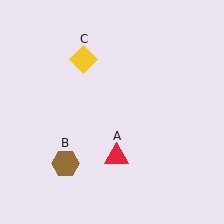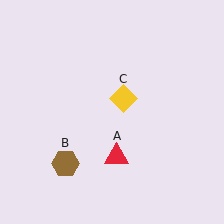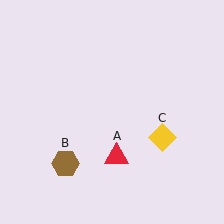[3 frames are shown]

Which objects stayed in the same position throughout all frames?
Red triangle (object A) and brown hexagon (object B) remained stationary.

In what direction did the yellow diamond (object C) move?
The yellow diamond (object C) moved down and to the right.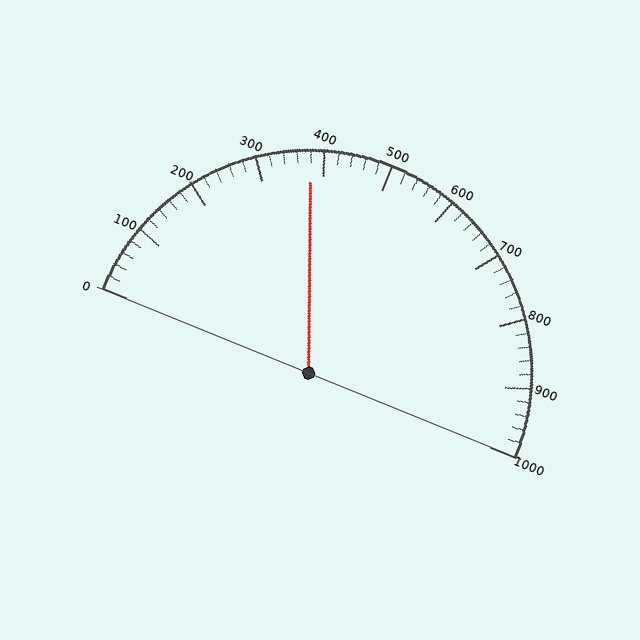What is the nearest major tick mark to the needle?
The nearest major tick mark is 400.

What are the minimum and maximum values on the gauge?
The gauge ranges from 0 to 1000.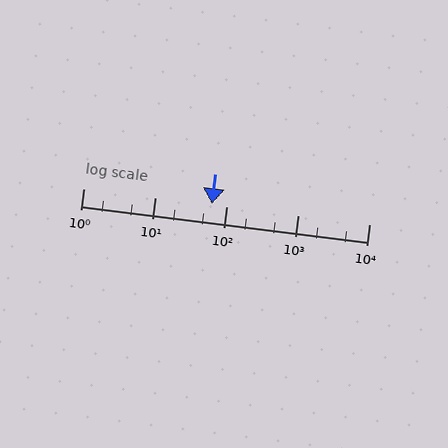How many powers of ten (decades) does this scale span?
The scale spans 4 decades, from 1 to 10000.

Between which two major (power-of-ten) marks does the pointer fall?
The pointer is between 10 and 100.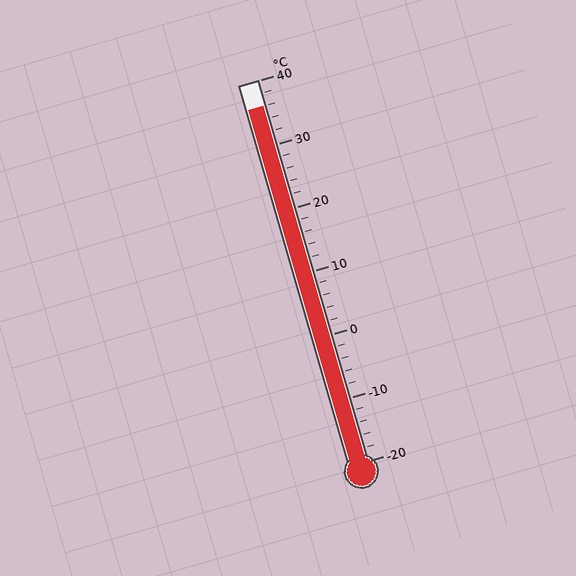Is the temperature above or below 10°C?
The temperature is above 10°C.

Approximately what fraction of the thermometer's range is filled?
The thermometer is filled to approximately 95% of its range.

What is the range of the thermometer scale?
The thermometer scale ranges from -20°C to 40°C.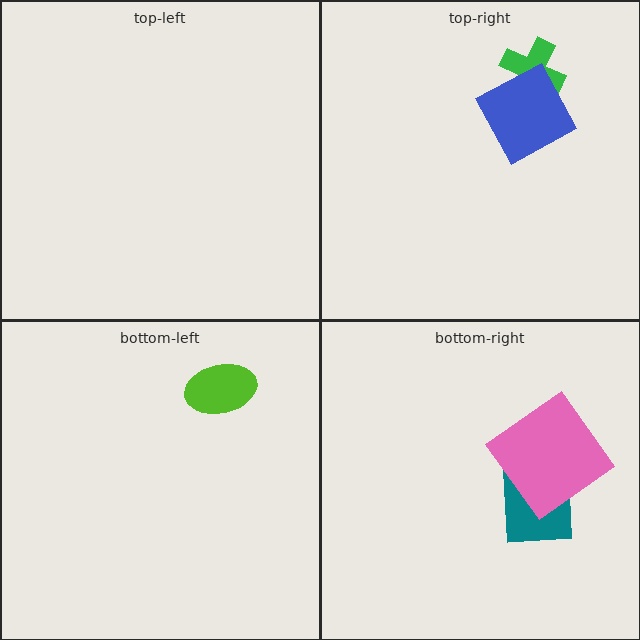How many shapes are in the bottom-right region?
2.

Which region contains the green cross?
The top-right region.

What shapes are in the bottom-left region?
The lime ellipse.